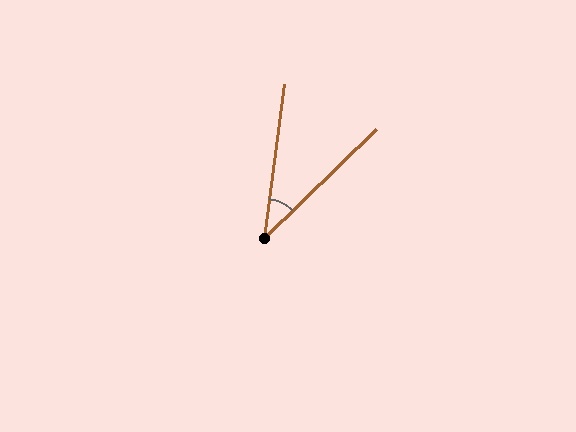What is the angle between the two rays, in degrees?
Approximately 39 degrees.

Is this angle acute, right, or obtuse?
It is acute.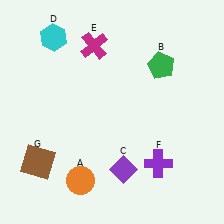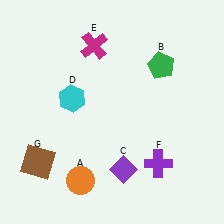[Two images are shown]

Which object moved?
The cyan hexagon (D) moved down.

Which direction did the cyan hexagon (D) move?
The cyan hexagon (D) moved down.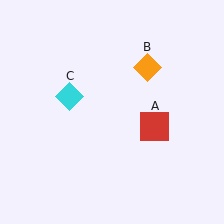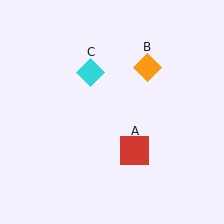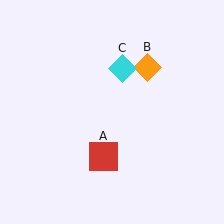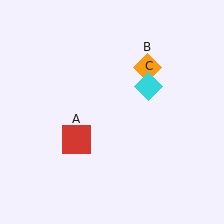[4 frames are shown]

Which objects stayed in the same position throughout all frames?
Orange diamond (object B) remained stationary.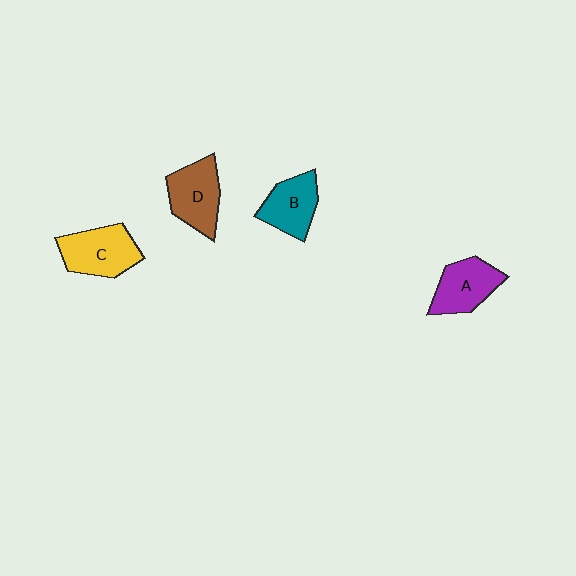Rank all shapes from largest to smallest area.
From largest to smallest: C (yellow), D (brown), A (purple), B (teal).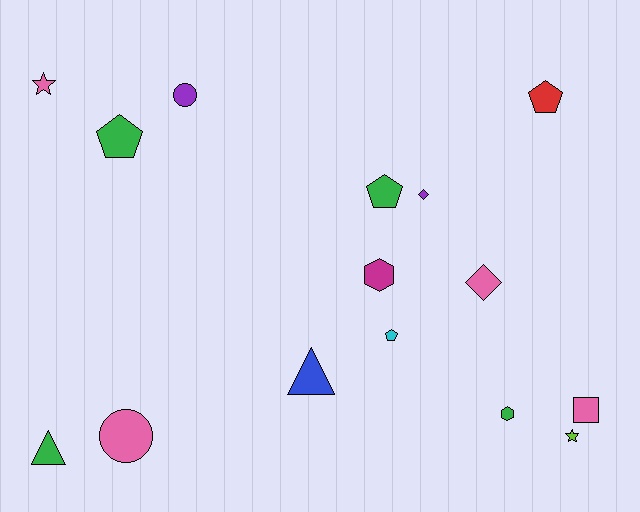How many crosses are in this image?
There are no crosses.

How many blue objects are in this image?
There is 1 blue object.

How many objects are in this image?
There are 15 objects.